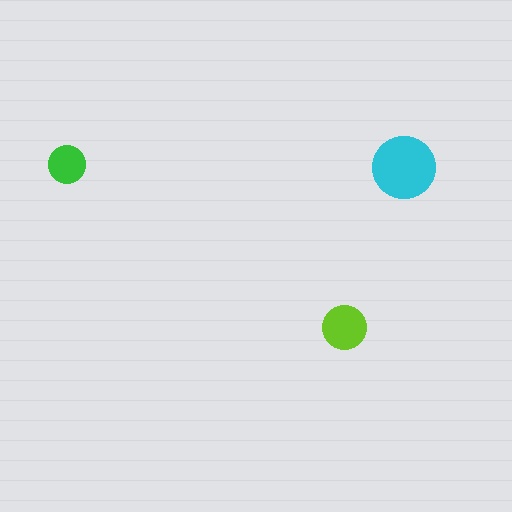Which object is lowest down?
The lime circle is bottommost.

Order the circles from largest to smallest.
the cyan one, the lime one, the green one.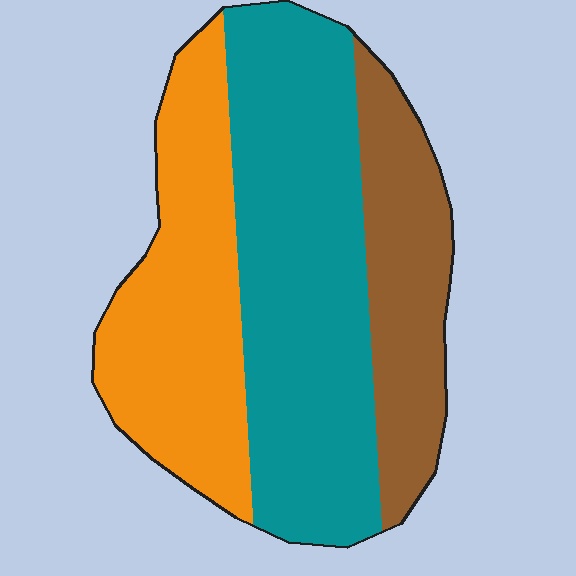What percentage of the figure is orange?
Orange takes up about one third (1/3) of the figure.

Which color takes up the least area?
Brown, at roughly 20%.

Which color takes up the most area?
Teal, at roughly 45%.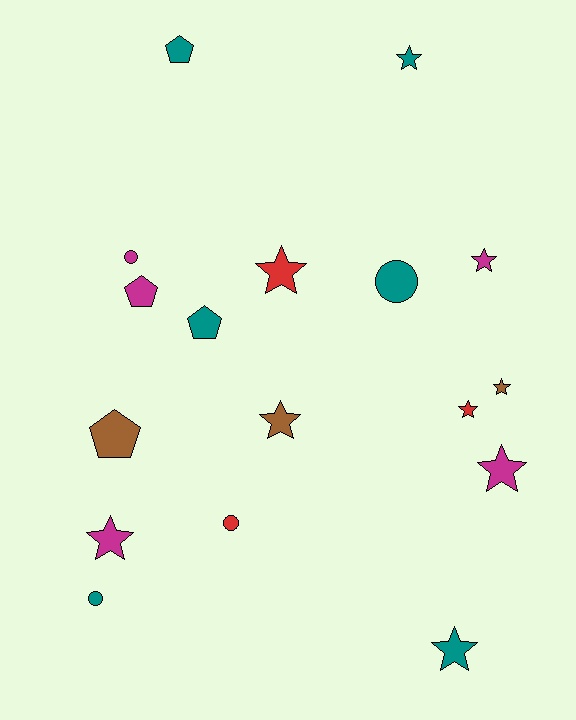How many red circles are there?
There is 1 red circle.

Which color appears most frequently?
Teal, with 6 objects.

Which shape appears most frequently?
Star, with 9 objects.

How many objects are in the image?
There are 17 objects.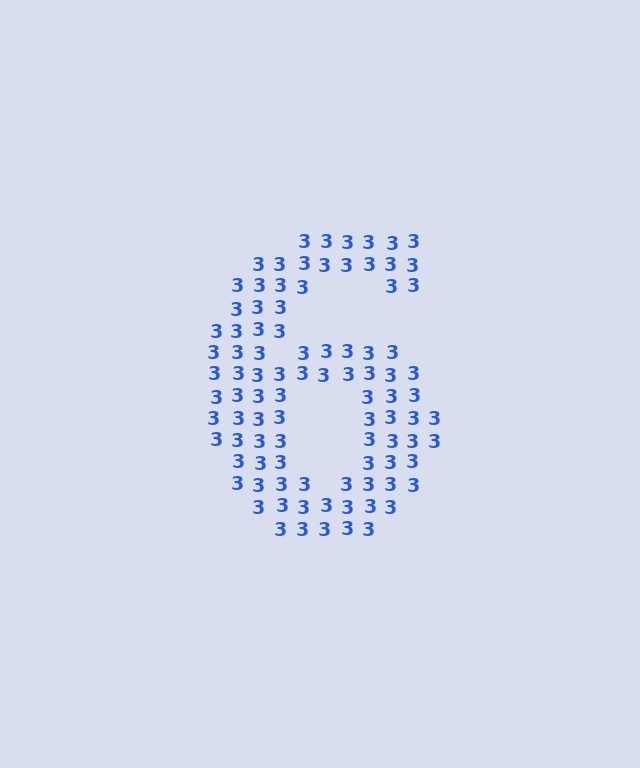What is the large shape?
The large shape is the digit 6.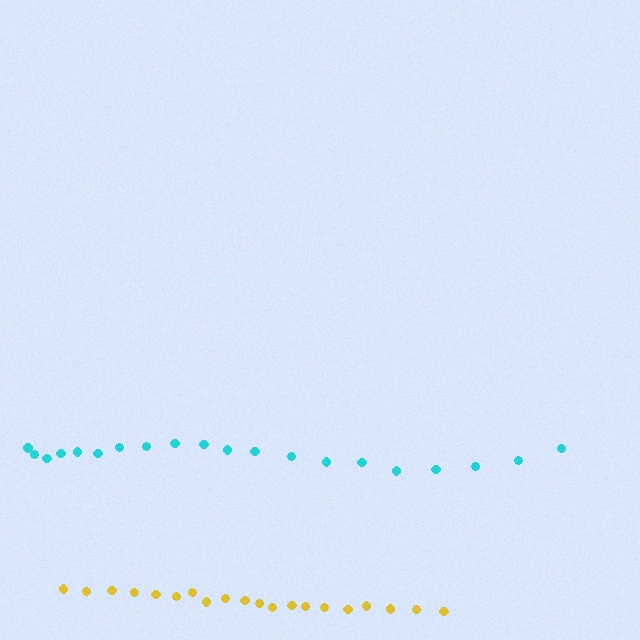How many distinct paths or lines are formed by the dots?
There are 2 distinct paths.